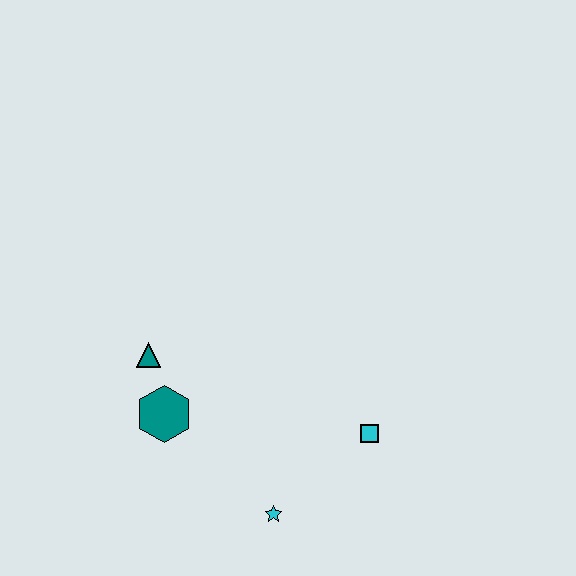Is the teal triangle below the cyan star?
No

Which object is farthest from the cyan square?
The teal triangle is farthest from the cyan square.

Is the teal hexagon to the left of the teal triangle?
No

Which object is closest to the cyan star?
The cyan square is closest to the cyan star.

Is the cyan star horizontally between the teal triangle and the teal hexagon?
No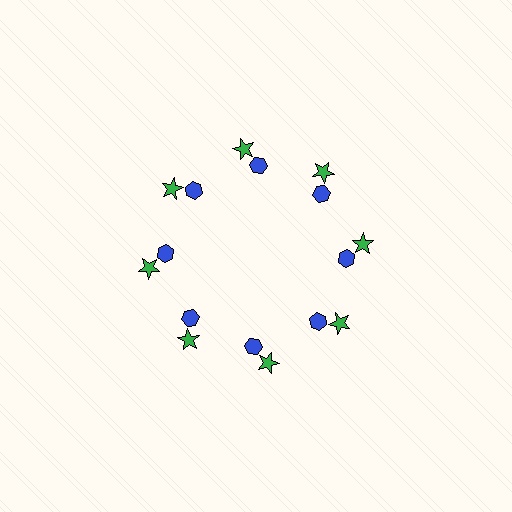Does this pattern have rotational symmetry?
Yes, this pattern has 8-fold rotational symmetry. It looks the same after rotating 45 degrees around the center.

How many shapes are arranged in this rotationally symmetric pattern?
There are 16 shapes, arranged in 8 groups of 2.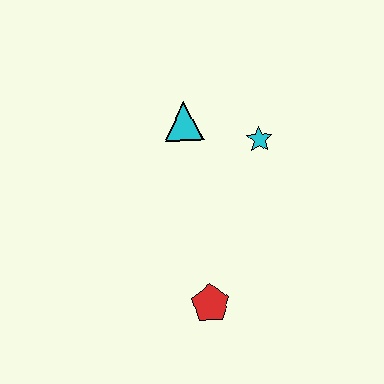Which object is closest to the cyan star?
The cyan triangle is closest to the cyan star.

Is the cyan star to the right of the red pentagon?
Yes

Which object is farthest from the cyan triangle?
The red pentagon is farthest from the cyan triangle.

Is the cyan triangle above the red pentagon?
Yes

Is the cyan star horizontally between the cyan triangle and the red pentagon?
No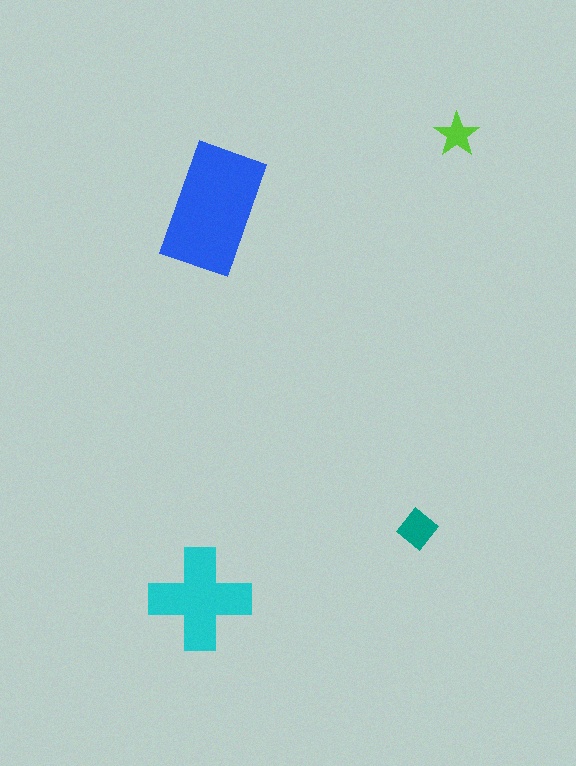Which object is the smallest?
The lime star.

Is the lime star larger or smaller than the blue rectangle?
Smaller.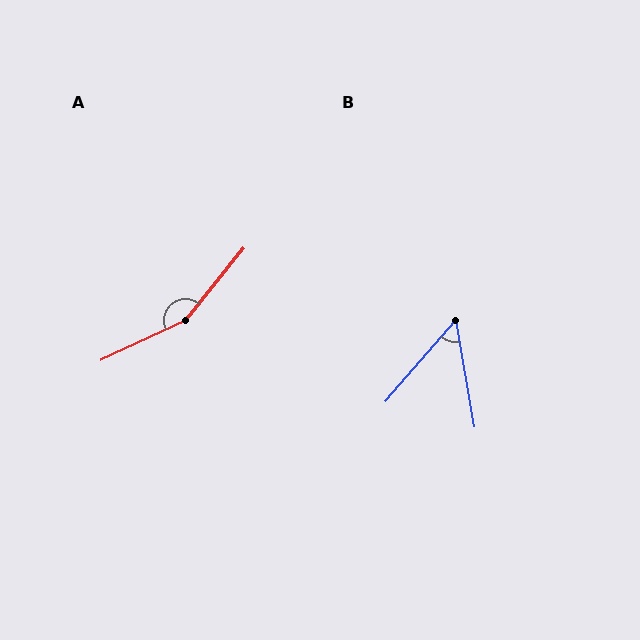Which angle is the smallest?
B, at approximately 51 degrees.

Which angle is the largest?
A, at approximately 154 degrees.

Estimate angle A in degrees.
Approximately 154 degrees.